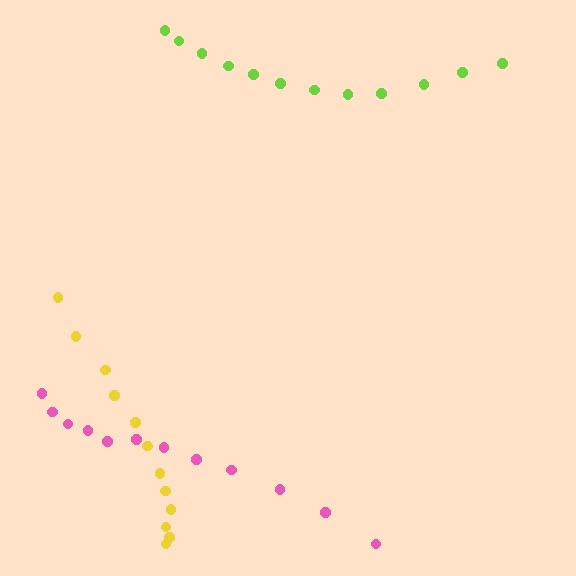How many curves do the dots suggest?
There are 3 distinct paths.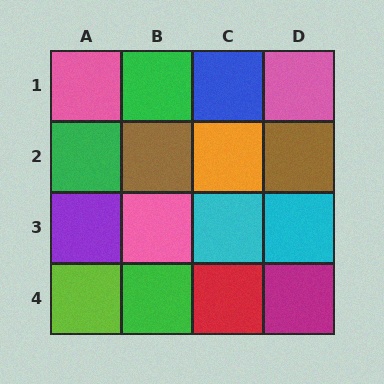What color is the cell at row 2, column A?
Green.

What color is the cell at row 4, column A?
Lime.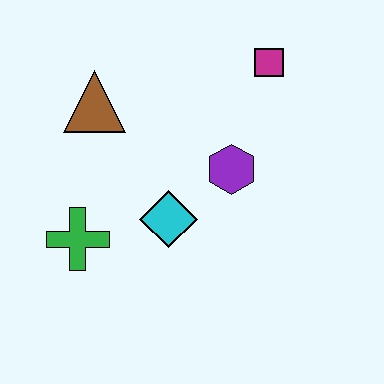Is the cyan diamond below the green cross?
No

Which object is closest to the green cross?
The cyan diamond is closest to the green cross.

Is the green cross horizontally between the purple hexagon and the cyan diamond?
No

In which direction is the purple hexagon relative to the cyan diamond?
The purple hexagon is to the right of the cyan diamond.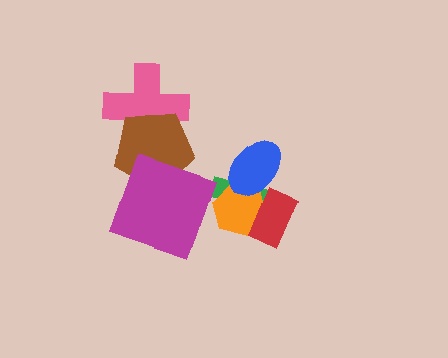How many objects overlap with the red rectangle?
2 objects overlap with the red rectangle.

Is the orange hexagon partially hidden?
Yes, it is partially covered by another shape.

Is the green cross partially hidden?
Yes, it is partially covered by another shape.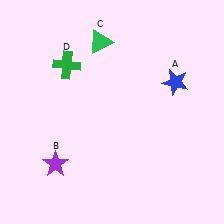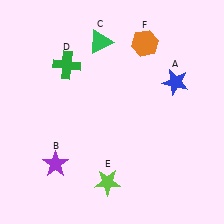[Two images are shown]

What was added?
A lime star (E), an orange hexagon (F) were added in Image 2.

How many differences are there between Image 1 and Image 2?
There are 2 differences between the two images.